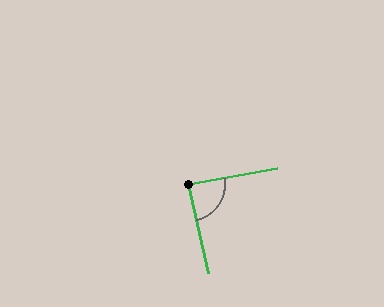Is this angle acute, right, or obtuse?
It is approximately a right angle.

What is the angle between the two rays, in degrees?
Approximately 87 degrees.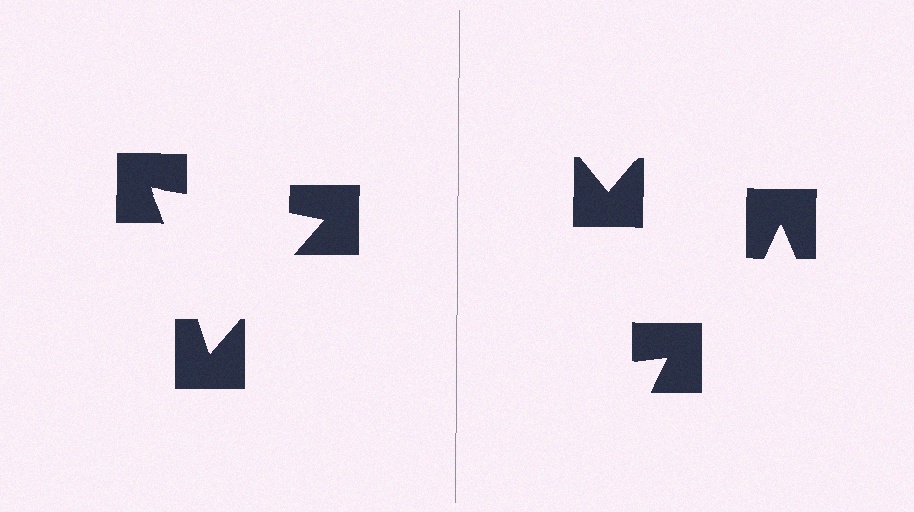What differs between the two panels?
The notched squares are positioned identically on both sides; only the wedge orientations differ. On the left they align to a triangle; on the right they are misaligned.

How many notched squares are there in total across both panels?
6 — 3 on each side.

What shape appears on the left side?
An illusory triangle.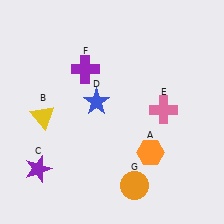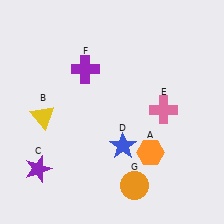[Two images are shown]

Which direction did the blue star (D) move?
The blue star (D) moved down.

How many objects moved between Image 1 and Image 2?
1 object moved between the two images.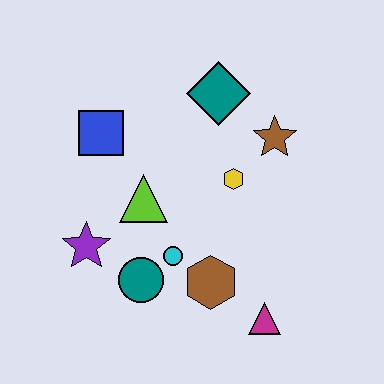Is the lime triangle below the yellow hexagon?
Yes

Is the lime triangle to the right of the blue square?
Yes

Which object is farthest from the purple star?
The brown star is farthest from the purple star.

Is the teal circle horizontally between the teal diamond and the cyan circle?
No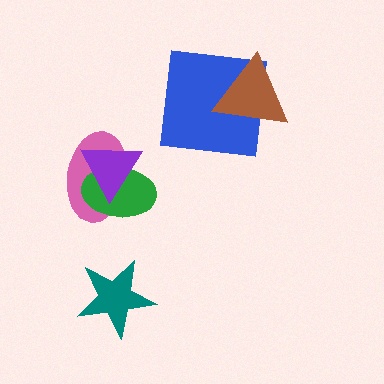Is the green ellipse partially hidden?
Yes, it is partially covered by another shape.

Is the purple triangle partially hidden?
No, no other shape covers it.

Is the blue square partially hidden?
Yes, it is partially covered by another shape.